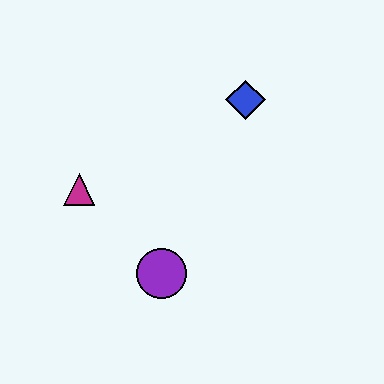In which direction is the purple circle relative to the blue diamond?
The purple circle is below the blue diamond.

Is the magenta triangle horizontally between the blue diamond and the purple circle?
No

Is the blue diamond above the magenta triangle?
Yes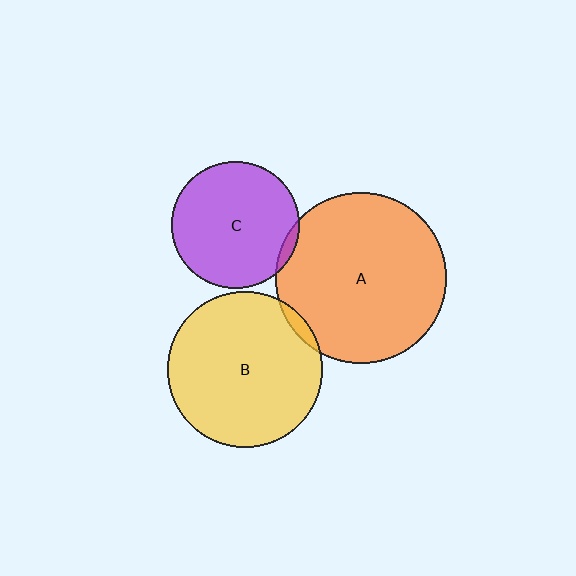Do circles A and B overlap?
Yes.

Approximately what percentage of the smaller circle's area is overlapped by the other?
Approximately 5%.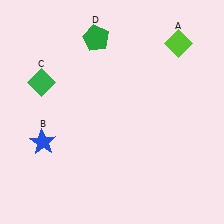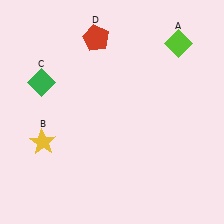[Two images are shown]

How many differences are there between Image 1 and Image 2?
There are 2 differences between the two images.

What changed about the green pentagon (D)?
In Image 1, D is green. In Image 2, it changed to red.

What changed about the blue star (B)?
In Image 1, B is blue. In Image 2, it changed to yellow.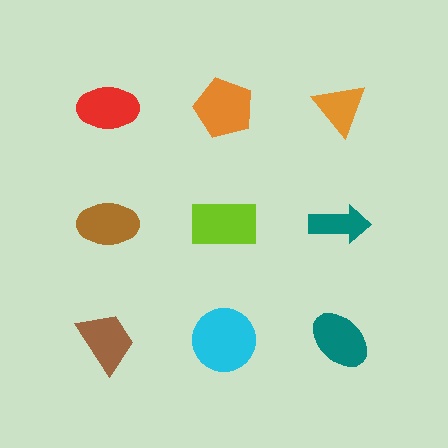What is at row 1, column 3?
An orange triangle.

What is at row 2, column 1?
A brown ellipse.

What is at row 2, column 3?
A teal arrow.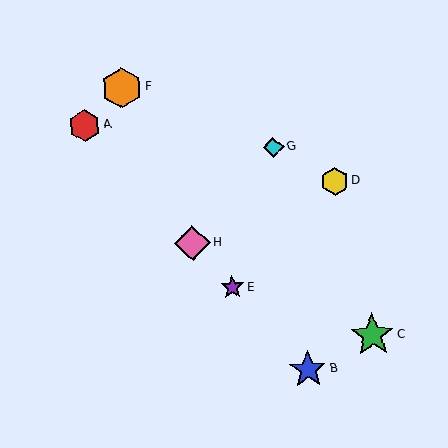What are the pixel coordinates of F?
Object F is at (121, 88).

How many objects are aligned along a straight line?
4 objects (A, B, E, H) are aligned along a straight line.